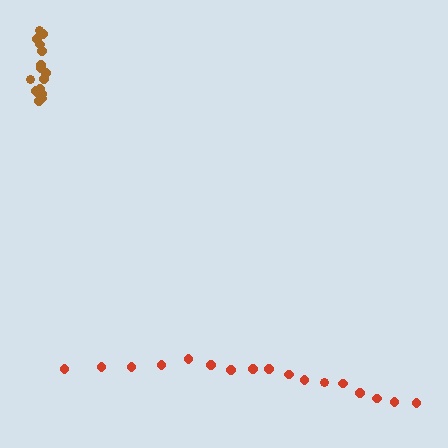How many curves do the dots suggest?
There are 2 distinct paths.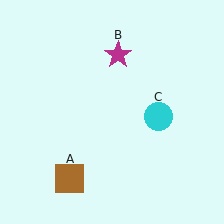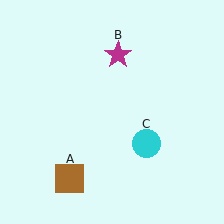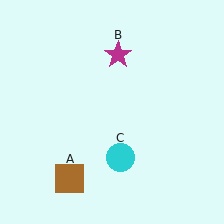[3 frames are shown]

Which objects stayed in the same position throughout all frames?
Brown square (object A) and magenta star (object B) remained stationary.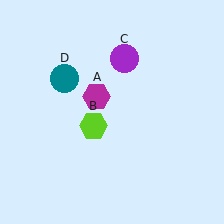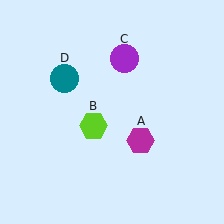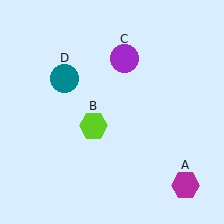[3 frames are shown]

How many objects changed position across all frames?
1 object changed position: magenta hexagon (object A).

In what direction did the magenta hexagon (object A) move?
The magenta hexagon (object A) moved down and to the right.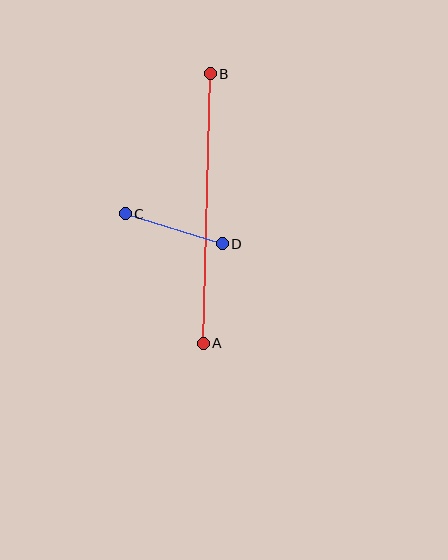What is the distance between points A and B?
The distance is approximately 269 pixels.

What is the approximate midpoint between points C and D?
The midpoint is at approximately (174, 229) pixels.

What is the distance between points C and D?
The distance is approximately 101 pixels.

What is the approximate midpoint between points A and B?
The midpoint is at approximately (207, 208) pixels.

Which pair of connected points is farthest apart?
Points A and B are farthest apart.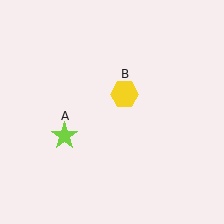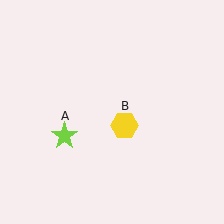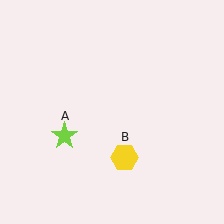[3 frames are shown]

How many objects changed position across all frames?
1 object changed position: yellow hexagon (object B).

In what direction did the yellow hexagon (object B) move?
The yellow hexagon (object B) moved down.